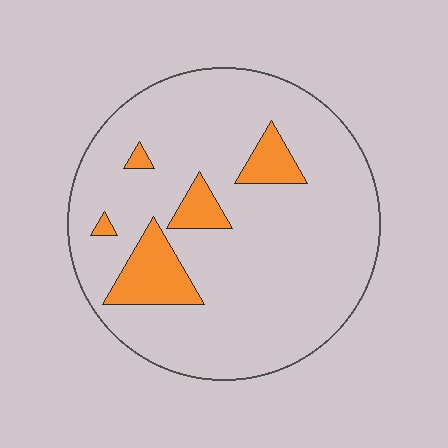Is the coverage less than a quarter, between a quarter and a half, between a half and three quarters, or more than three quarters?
Less than a quarter.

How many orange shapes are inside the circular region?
5.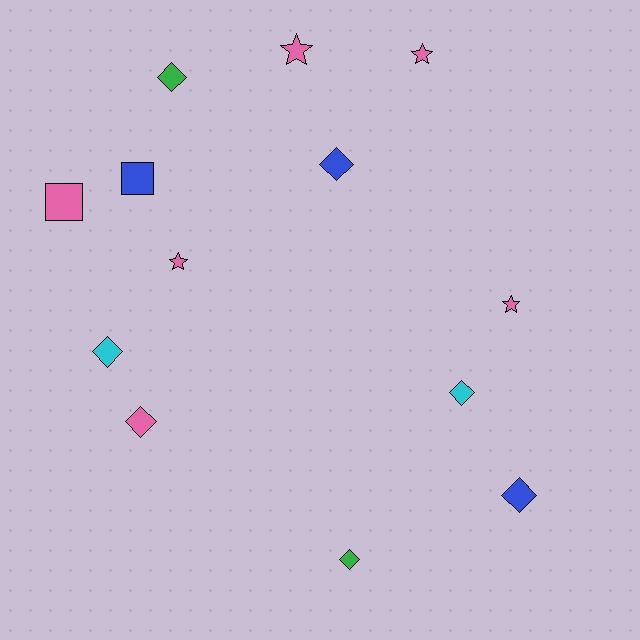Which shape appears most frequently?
Diamond, with 7 objects.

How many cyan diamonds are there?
There are 2 cyan diamonds.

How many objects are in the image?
There are 13 objects.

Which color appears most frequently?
Pink, with 6 objects.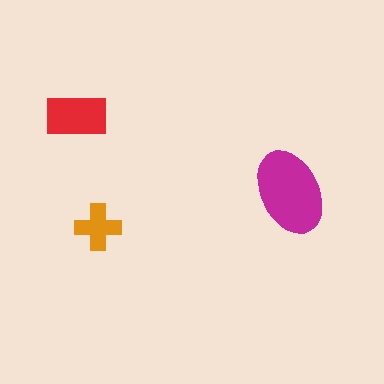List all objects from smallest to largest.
The orange cross, the red rectangle, the magenta ellipse.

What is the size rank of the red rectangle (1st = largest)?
2nd.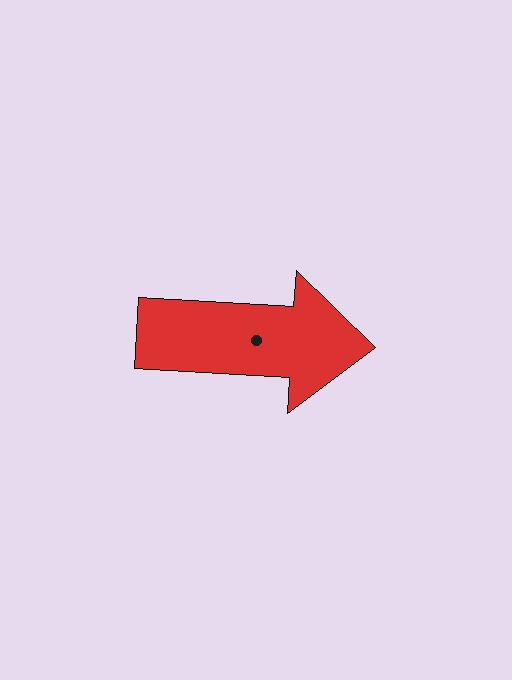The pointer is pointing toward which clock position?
Roughly 3 o'clock.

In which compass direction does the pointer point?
East.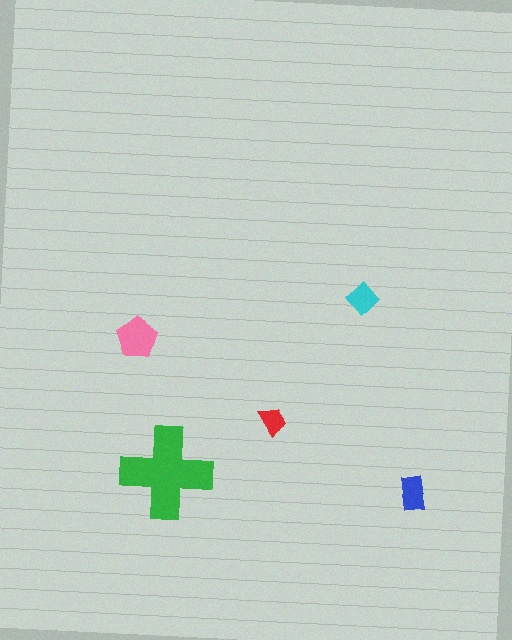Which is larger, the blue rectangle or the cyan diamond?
The blue rectangle.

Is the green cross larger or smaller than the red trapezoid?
Larger.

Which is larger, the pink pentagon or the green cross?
The green cross.